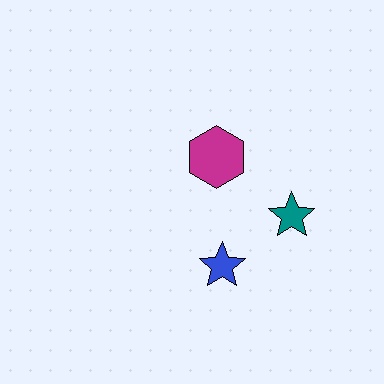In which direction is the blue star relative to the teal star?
The blue star is to the left of the teal star.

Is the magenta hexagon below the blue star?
No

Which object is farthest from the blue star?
The magenta hexagon is farthest from the blue star.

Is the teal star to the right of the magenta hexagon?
Yes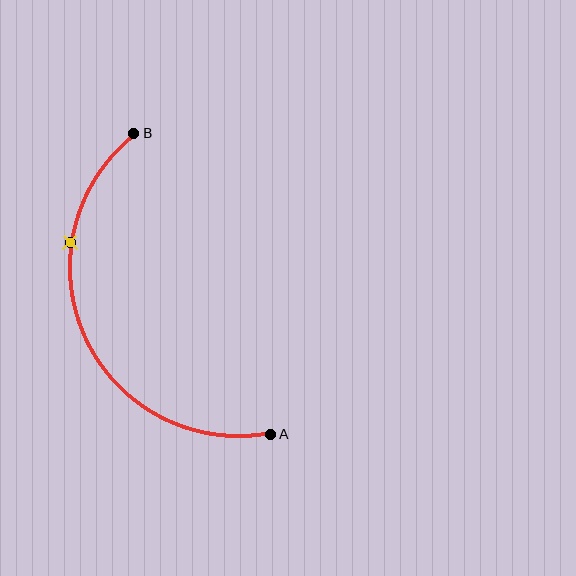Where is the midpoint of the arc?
The arc midpoint is the point on the curve farthest from the straight line joining A and B. It sits to the left of that line.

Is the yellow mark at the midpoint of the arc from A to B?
No. The yellow mark lies on the arc but is closer to endpoint B. The arc midpoint would be at the point on the curve equidistant along the arc from both A and B.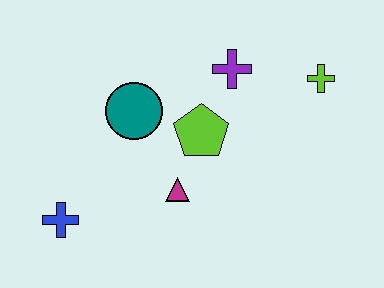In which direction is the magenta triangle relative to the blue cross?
The magenta triangle is to the right of the blue cross.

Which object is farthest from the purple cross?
The blue cross is farthest from the purple cross.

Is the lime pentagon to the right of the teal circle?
Yes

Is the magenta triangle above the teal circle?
No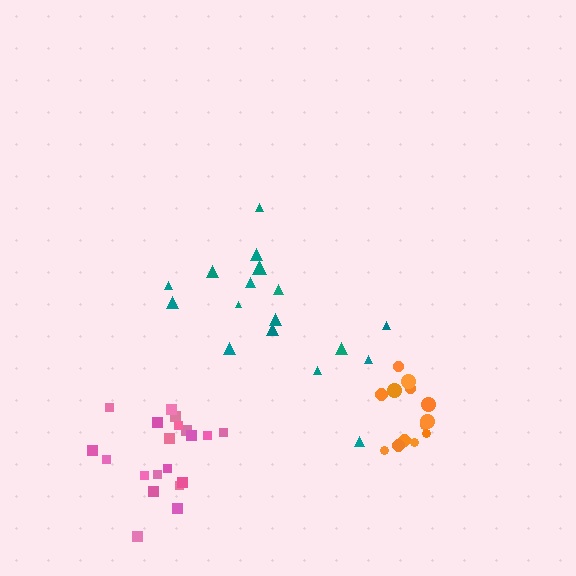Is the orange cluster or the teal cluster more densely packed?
Orange.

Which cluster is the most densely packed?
Pink.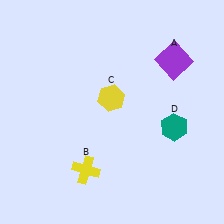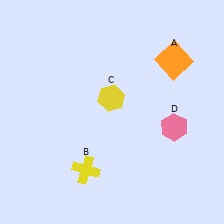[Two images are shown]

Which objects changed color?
A changed from purple to orange. D changed from teal to pink.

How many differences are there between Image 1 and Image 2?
There are 2 differences between the two images.